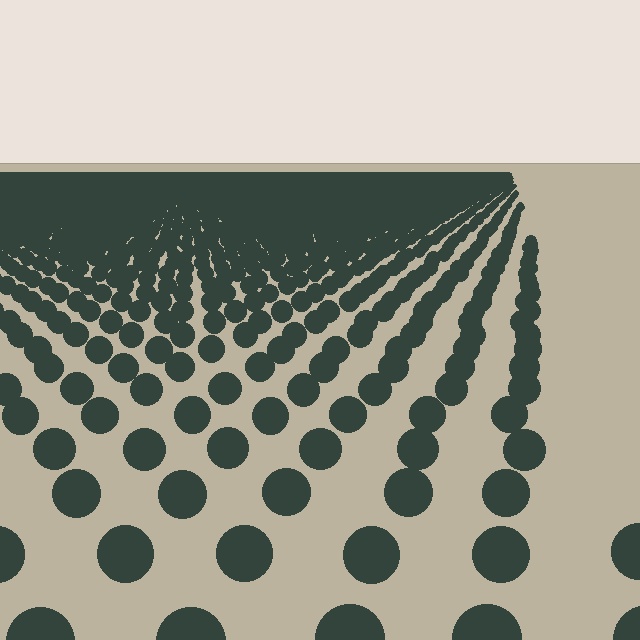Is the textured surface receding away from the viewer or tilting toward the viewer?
The surface is receding away from the viewer. Texture elements get smaller and denser toward the top.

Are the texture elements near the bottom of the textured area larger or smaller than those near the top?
Larger. Near the bottom, elements are closer to the viewer and appear at a bigger on-screen size.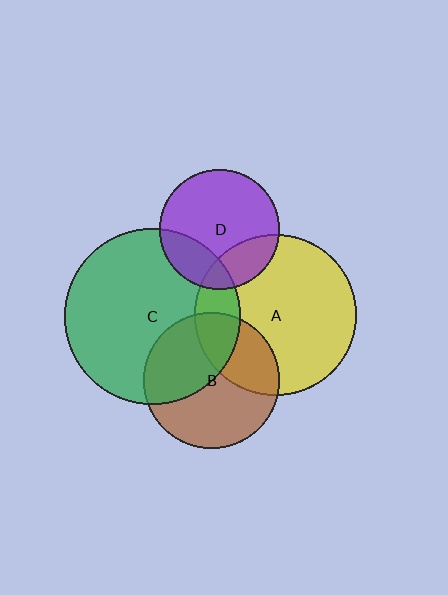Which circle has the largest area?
Circle C (green).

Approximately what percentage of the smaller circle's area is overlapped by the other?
Approximately 20%.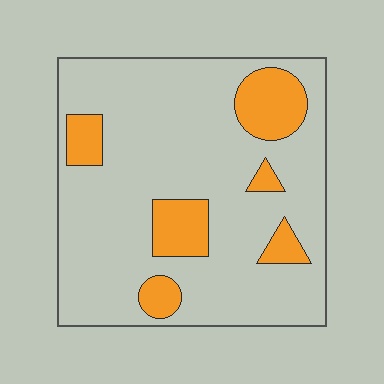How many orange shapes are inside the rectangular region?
6.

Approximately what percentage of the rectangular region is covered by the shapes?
Approximately 20%.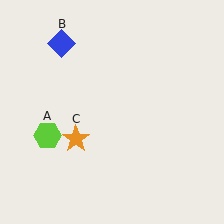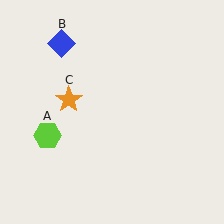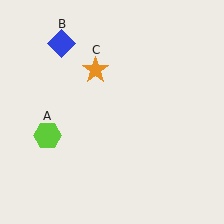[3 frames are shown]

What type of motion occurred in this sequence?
The orange star (object C) rotated clockwise around the center of the scene.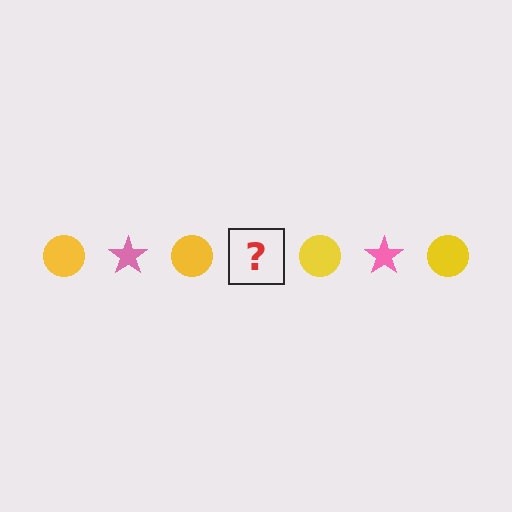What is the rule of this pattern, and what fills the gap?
The rule is that the pattern alternates between yellow circle and pink star. The gap should be filled with a pink star.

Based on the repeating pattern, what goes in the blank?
The blank should be a pink star.